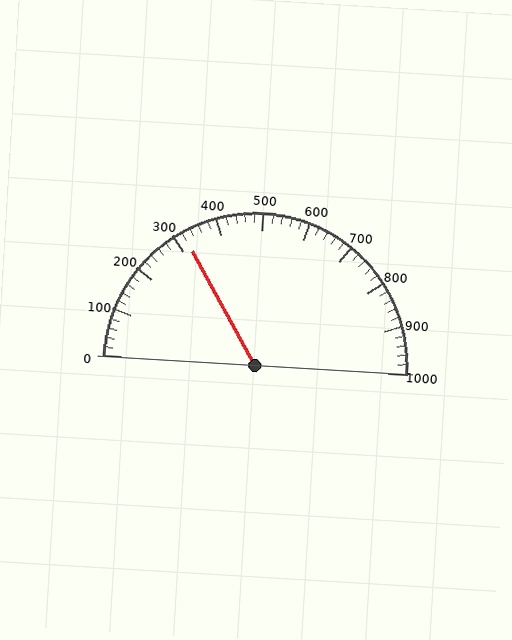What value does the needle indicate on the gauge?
The needle indicates approximately 320.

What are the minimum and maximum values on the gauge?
The gauge ranges from 0 to 1000.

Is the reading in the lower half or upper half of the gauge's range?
The reading is in the lower half of the range (0 to 1000).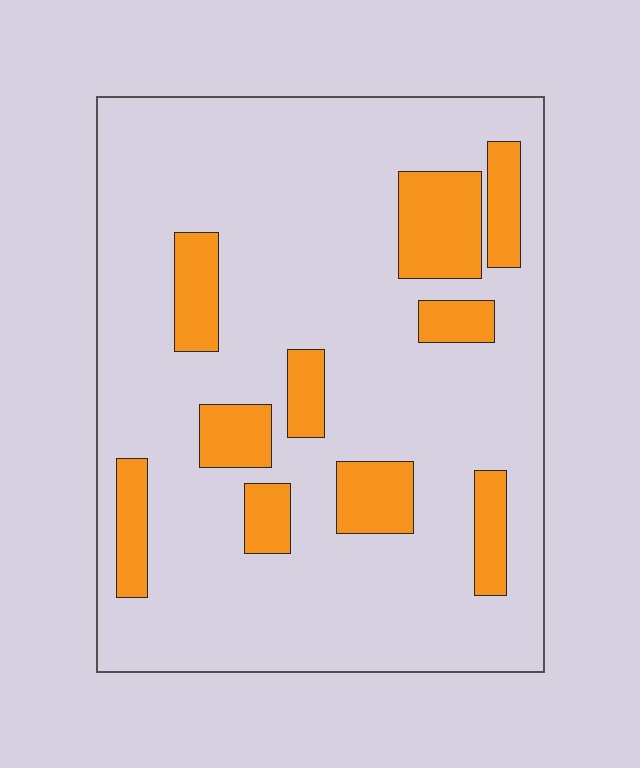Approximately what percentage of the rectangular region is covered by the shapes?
Approximately 20%.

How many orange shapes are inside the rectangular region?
10.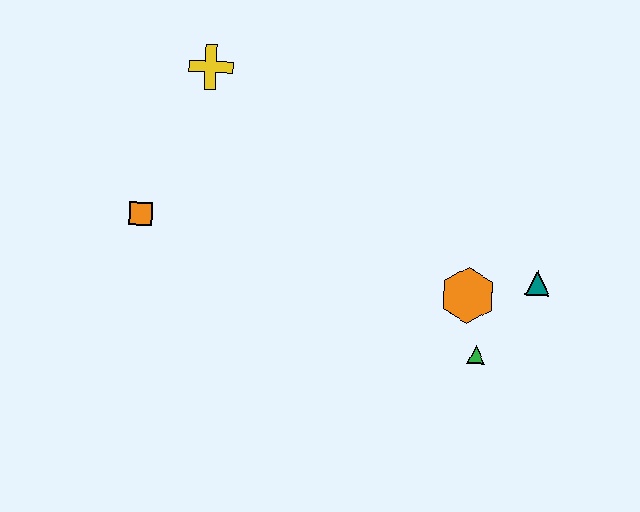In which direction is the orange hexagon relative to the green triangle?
The orange hexagon is above the green triangle.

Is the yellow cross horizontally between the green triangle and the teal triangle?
No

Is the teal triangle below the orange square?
Yes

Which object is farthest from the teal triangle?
The orange square is farthest from the teal triangle.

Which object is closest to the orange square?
The yellow cross is closest to the orange square.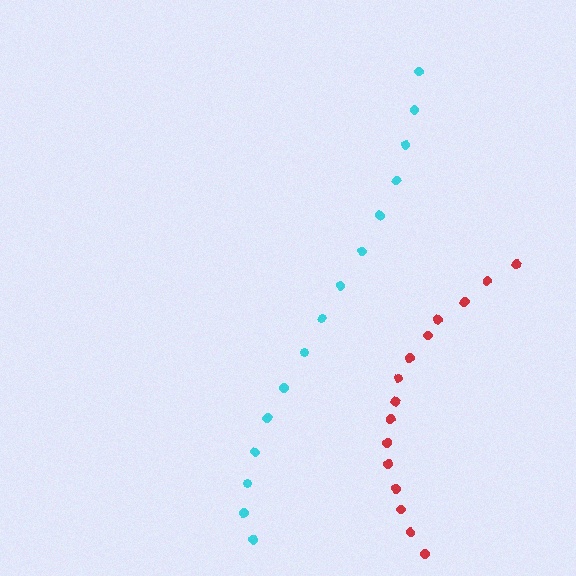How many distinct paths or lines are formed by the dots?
There are 2 distinct paths.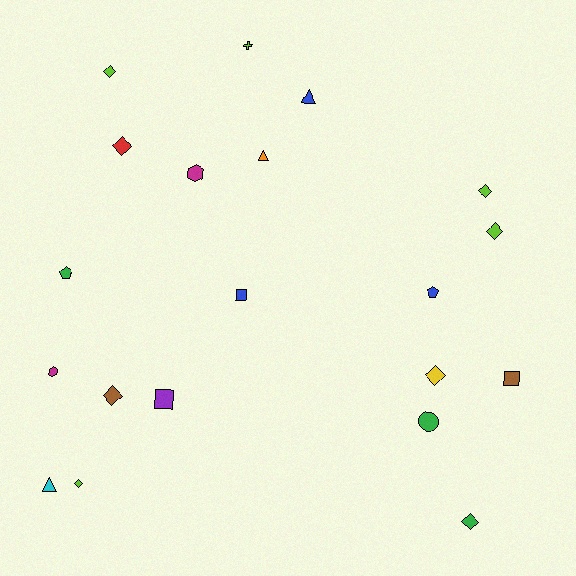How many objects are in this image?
There are 20 objects.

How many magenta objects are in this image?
There are 2 magenta objects.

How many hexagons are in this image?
There are 2 hexagons.